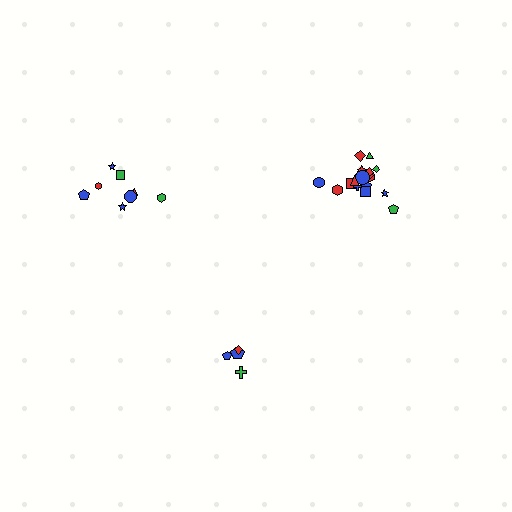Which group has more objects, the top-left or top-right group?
The top-right group.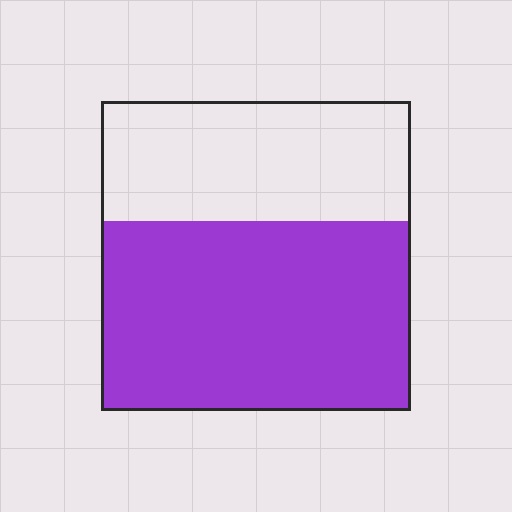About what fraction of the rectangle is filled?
About five eighths (5/8).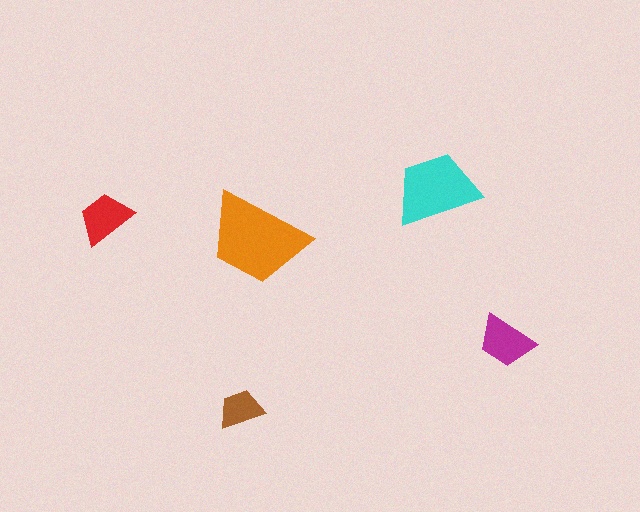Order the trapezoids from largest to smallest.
the orange one, the cyan one, the magenta one, the red one, the brown one.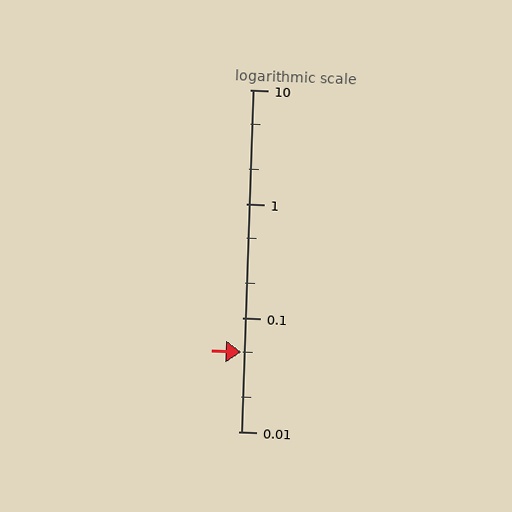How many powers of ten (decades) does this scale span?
The scale spans 3 decades, from 0.01 to 10.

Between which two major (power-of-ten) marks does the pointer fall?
The pointer is between 0.01 and 0.1.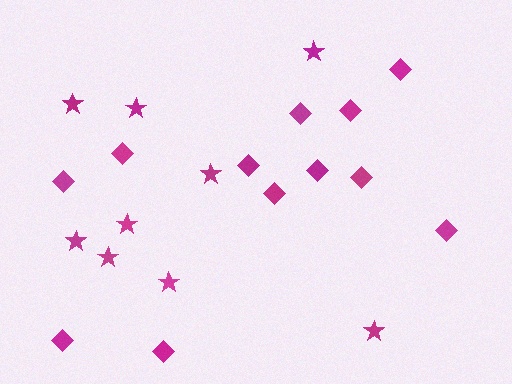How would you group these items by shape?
There are 2 groups: one group of stars (9) and one group of diamonds (12).